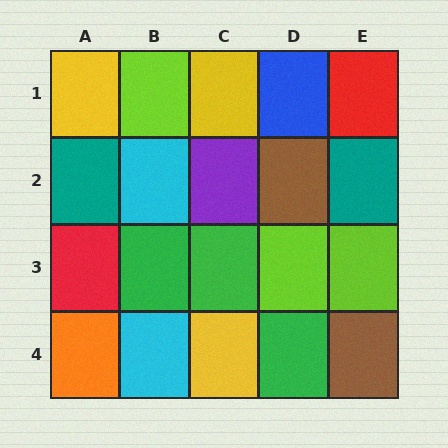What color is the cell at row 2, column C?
Purple.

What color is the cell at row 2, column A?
Teal.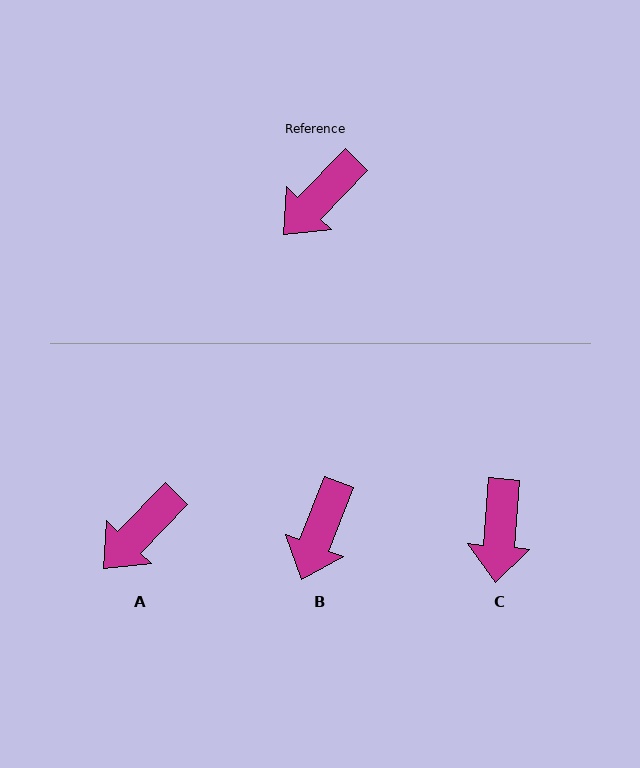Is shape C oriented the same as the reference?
No, it is off by about 39 degrees.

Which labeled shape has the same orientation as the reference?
A.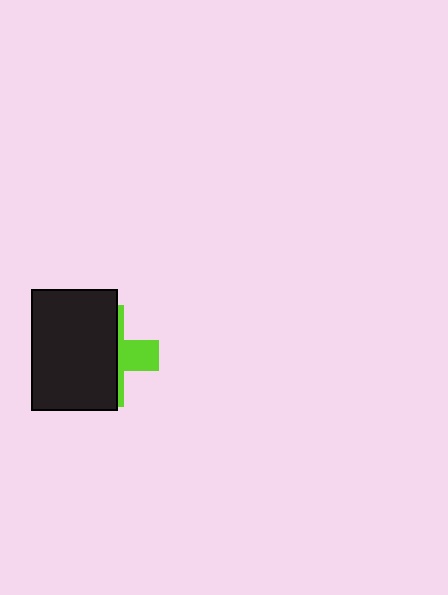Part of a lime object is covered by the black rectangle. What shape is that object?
It is a cross.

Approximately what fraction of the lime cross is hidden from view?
Roughly 67% of the lime cross is hidden behind the black rectangle.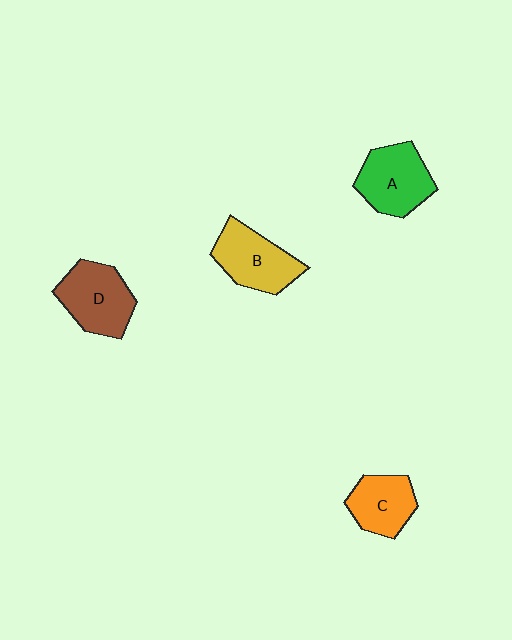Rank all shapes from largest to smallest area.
From largest to smallest: D (brown), A (green), B (yellow), C (orange).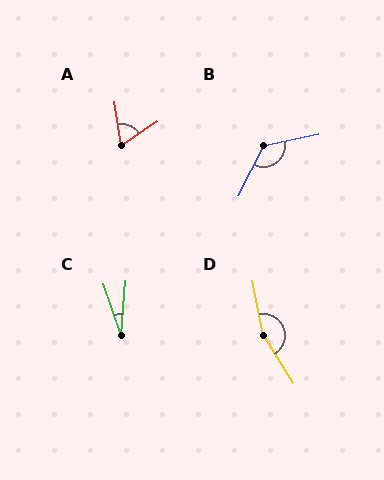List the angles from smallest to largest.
C (23°), A (64°), B (129°), D (159°).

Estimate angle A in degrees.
Approximately 64 degrees.